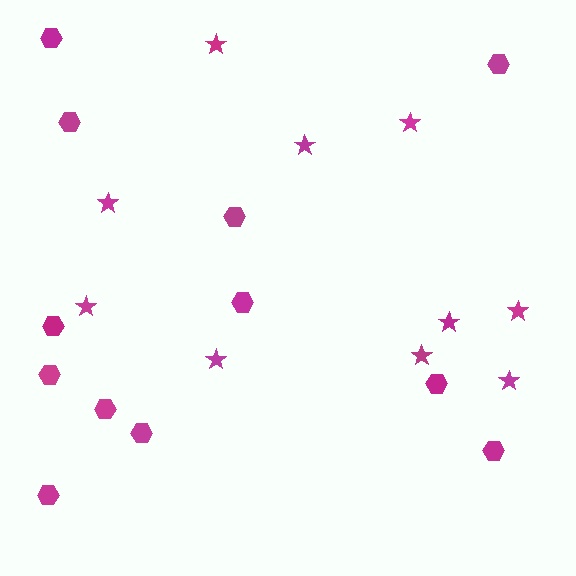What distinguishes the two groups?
There are 2 groups: one group of hexagons (12) and one group of stars (10).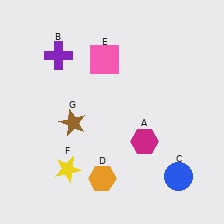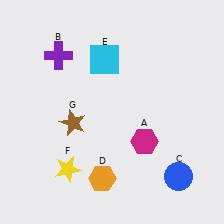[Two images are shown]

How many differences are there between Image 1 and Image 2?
There is 1 difference between the two images.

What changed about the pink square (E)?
In Image 1, E is pink. In Image 2, it changed to cyan.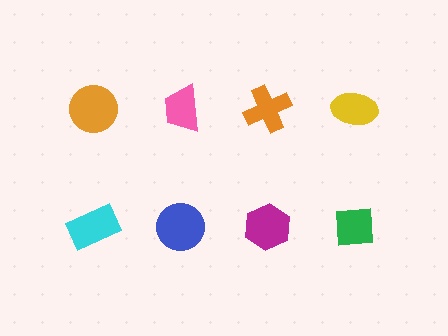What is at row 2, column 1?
A cyan rectangle.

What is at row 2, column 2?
A blue circle.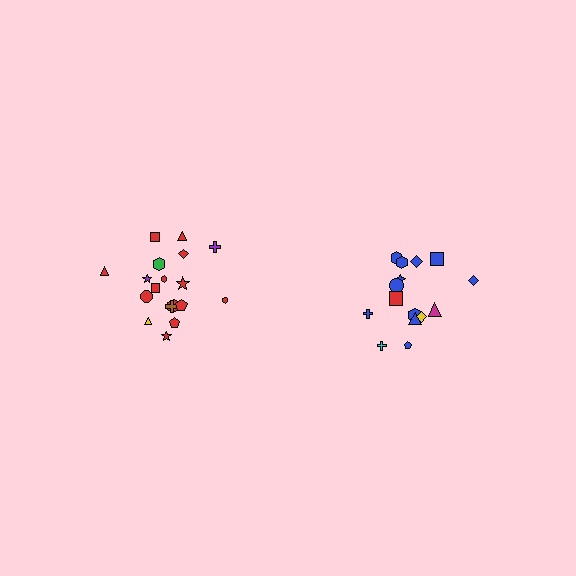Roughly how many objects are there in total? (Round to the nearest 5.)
Roughly 35 objects in total.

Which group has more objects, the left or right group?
The left group.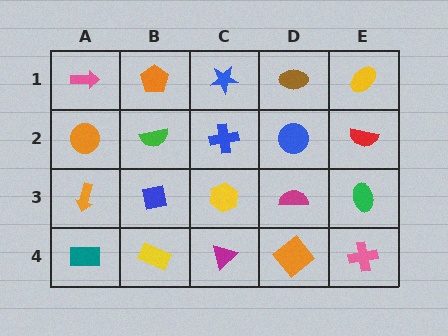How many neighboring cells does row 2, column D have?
4.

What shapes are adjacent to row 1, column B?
A green semicircle (row 2, column B), a pink arrow (row 1, column A), a blue star (row 1, column C).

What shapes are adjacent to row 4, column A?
An orange arrow (row 3, column A), a yellow rectangle (row 4, column B).